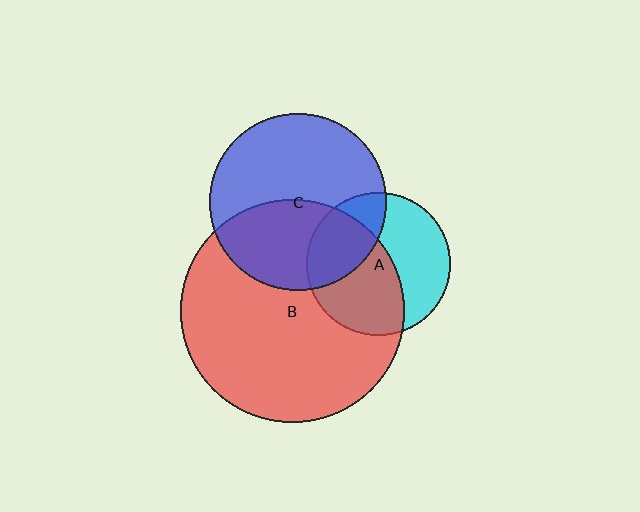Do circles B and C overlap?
Yes.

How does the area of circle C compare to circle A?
Approximately 1.5 times.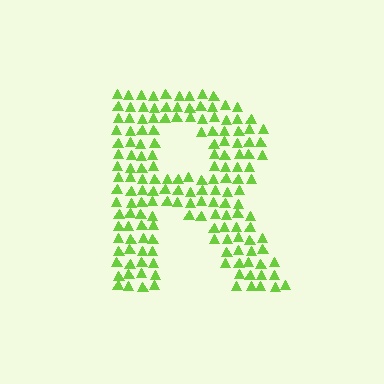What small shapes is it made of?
It is made of small triangles.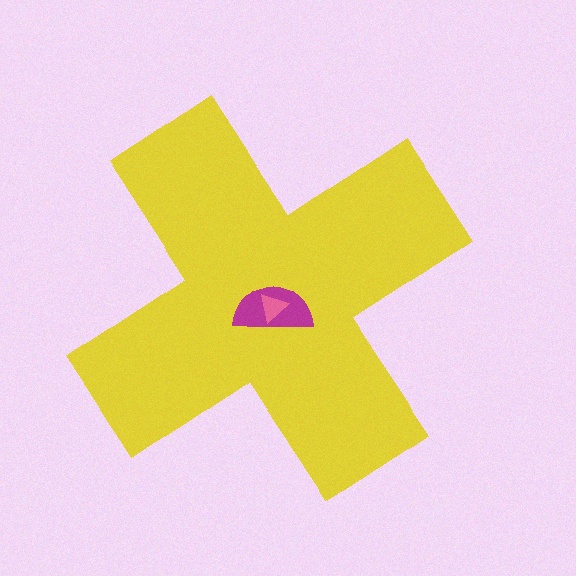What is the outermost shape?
The yellow cross.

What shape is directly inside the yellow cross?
The magenta semicircle.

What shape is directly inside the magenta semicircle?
The pink triangle.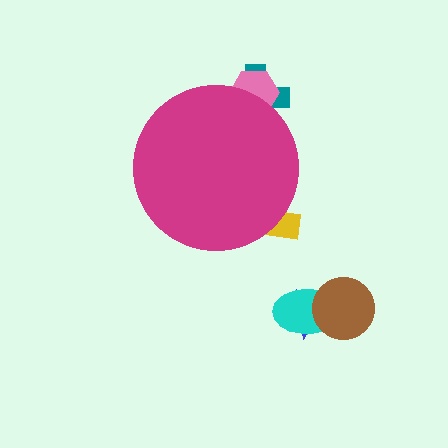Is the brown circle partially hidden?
No, the brown circle is fully visible.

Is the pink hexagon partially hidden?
Yes, the pink hexagon is partially hidden behind the magenta circle.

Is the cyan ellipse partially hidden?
No, the cyan ellipse is fully visible.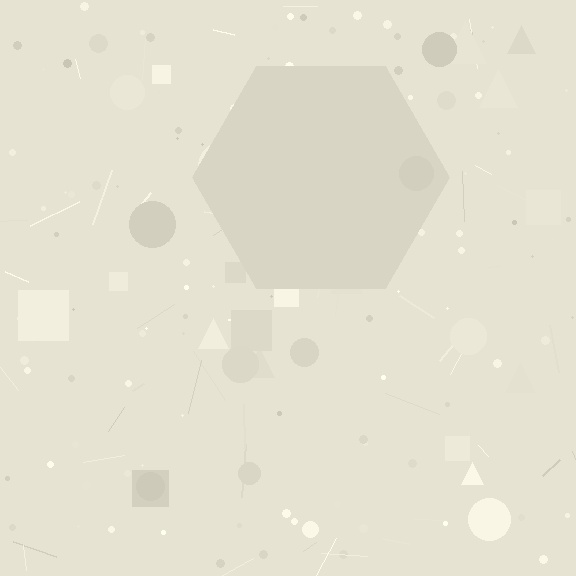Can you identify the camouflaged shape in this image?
The camouflaged shape is a hexagon.